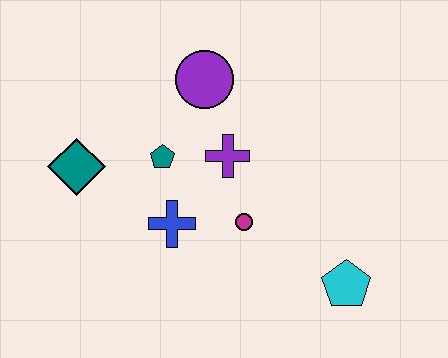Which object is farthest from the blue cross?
The cyan pentagon is farthest from the blue cross.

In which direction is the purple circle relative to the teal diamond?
The purple circle is to the right of the teal diamond.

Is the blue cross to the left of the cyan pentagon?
Yes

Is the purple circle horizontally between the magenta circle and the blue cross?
Yes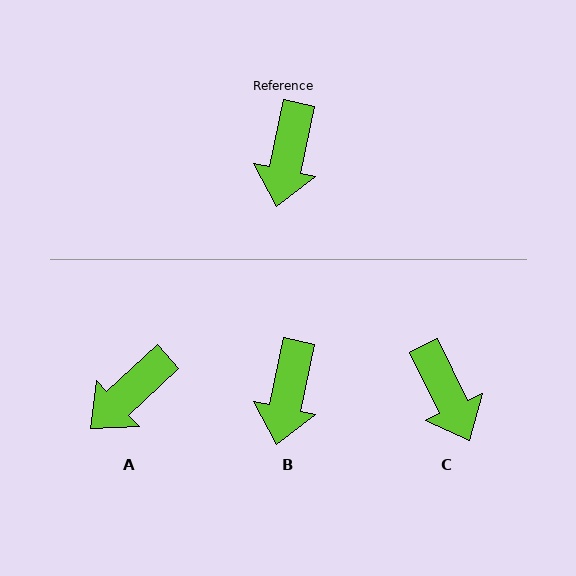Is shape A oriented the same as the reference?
No, it is off by about 35 degrees.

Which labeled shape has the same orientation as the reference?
B.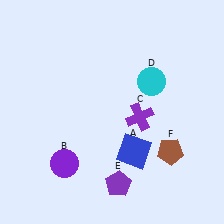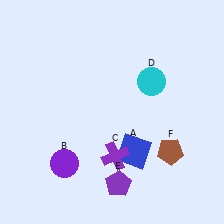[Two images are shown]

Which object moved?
The purple cross (C) moved down.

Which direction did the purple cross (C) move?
The purple cross (C) moved down.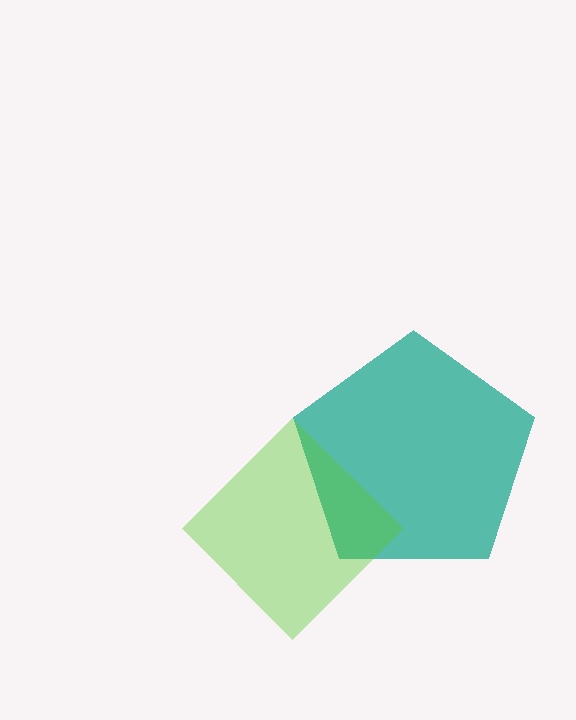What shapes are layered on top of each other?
The layered shapes are: a teal pentagon, a lime diamond.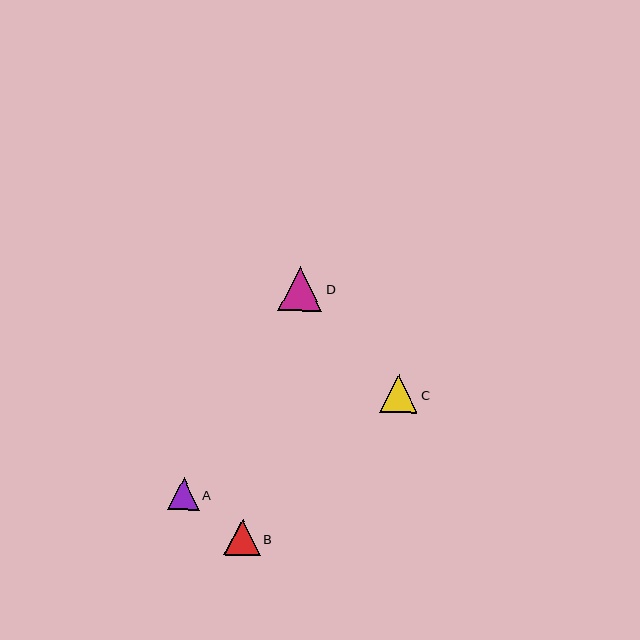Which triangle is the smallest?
Triangle A is the smallest with a size of approximately 31 pixels.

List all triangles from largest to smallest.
From largest to smallest: D, C, B, A.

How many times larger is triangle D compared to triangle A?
Triangle D is approximately 1.4 times the size of triangle A.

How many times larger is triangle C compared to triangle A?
Triangle C is approximately 1.2 times the size of triangle A.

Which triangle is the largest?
Triangle D is the largest with a size of approximately 44 pixels.